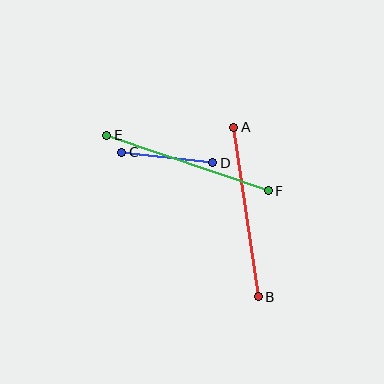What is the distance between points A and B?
The distance is approximately 171 pixels.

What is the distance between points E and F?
The distance is approximately 171 pixels.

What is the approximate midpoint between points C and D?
The midpoint is at approximately (167, 158) pixels.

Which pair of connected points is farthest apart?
Points A and B are farthest apart.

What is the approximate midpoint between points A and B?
The midpoint is at approximately (246, 212) pixels.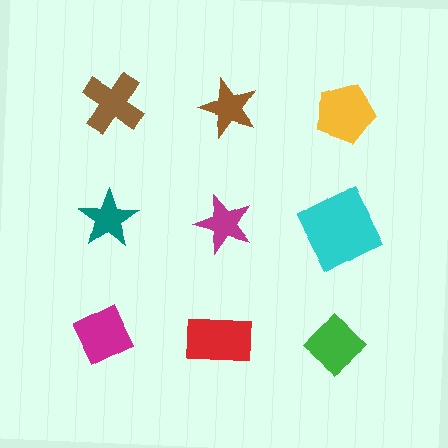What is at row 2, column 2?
A magenta star.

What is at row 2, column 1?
A teal star.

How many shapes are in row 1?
3 shapes.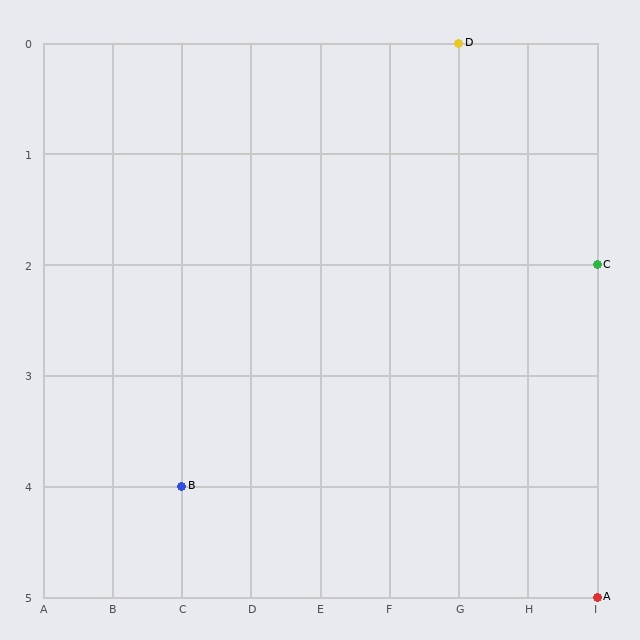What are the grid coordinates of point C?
Point C is at grid coordinates (I, 2).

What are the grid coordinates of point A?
Point A is at grid coordinates (I, 5).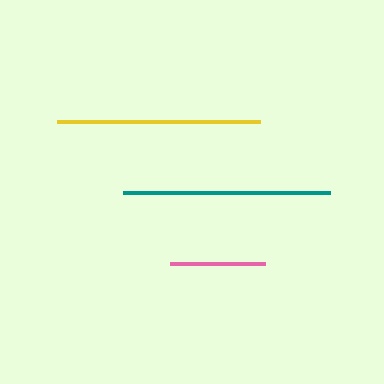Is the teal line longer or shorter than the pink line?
The teal line is longer than the pink line.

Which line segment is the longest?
The teal line is the longest at approximately 208 pixels.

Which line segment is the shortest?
The pink line is the shortest at approximately 95 pixels.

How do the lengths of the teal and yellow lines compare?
The teal and yellow lines are approximately the same length.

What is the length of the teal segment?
The teal segment is approximately 208 pixels long.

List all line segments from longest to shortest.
From longest to shortest: teal, yellow, pink.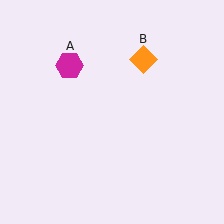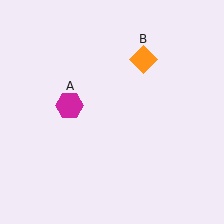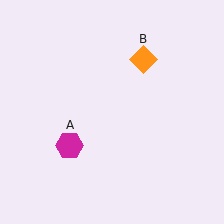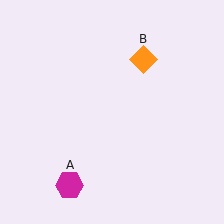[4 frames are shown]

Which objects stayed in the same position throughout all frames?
Orange diamond (object B) remained stationary.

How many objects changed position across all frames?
1 object changed position: magenta hexagon (object A).